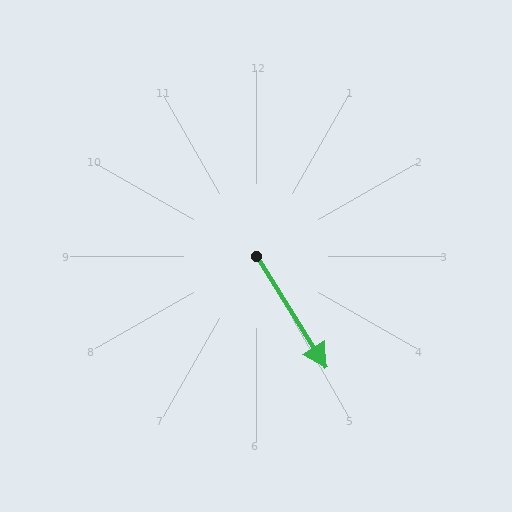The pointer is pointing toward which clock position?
Roughly 5 o'clock.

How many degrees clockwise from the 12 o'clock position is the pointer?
Approximately 148 degrees.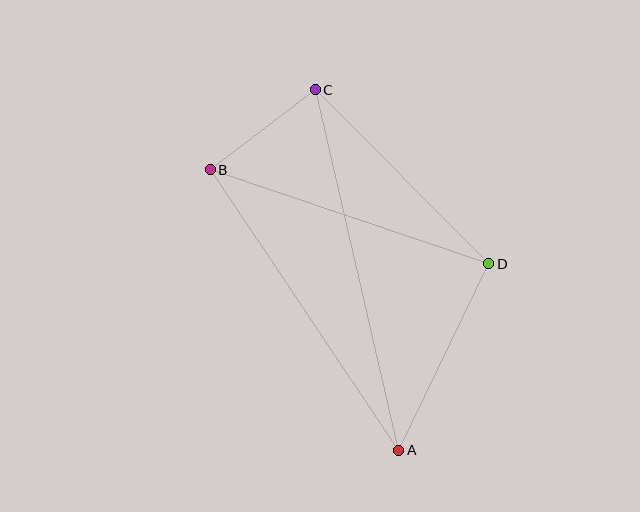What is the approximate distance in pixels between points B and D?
The distance between B and D is approximately 294 pixels.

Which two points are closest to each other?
Points B and C are closest to each other.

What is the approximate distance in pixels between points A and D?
The distance between A and D is approximately 207 pixels.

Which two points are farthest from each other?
Points A and C are farthest from each other.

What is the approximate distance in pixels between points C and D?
The distance between C and D is approximately 246 pixels.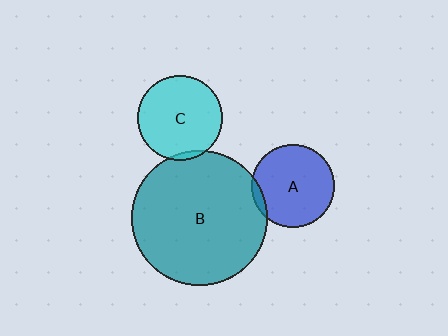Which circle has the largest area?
Circle B (teal).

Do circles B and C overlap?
Yes.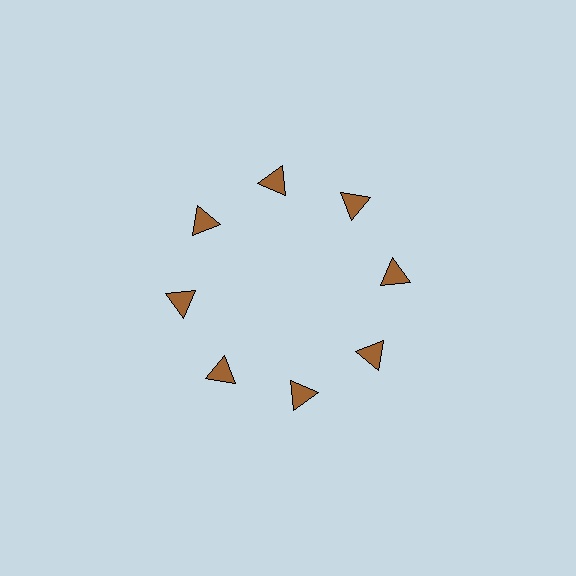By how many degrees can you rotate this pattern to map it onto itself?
The pattern maps onto itself every 45 degrees of rotation.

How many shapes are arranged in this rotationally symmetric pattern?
There are 8 shapes, arranged in 8 groups of 1.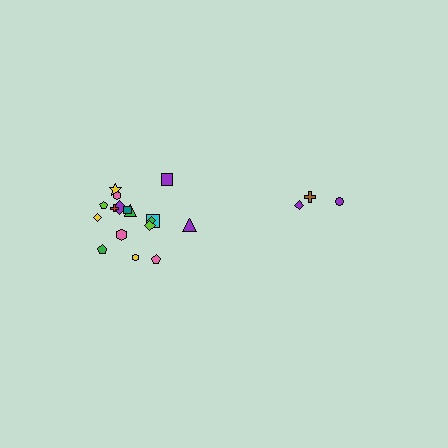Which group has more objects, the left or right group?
The left group.